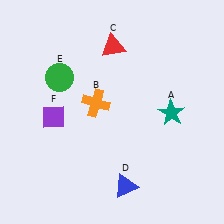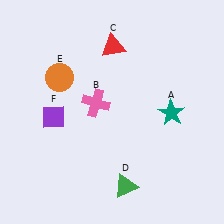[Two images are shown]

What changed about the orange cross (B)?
In Image 1, B is orange. In Image 2, it changed to pink.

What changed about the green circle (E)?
In Image 1, E is green. In Image 2, it changed to orange.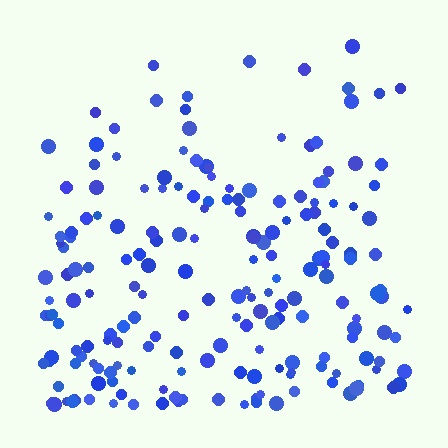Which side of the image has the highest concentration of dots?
The bottom.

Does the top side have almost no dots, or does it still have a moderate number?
Still a moderate number, just noticeably fewer than the bottom.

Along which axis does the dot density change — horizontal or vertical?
Vertical.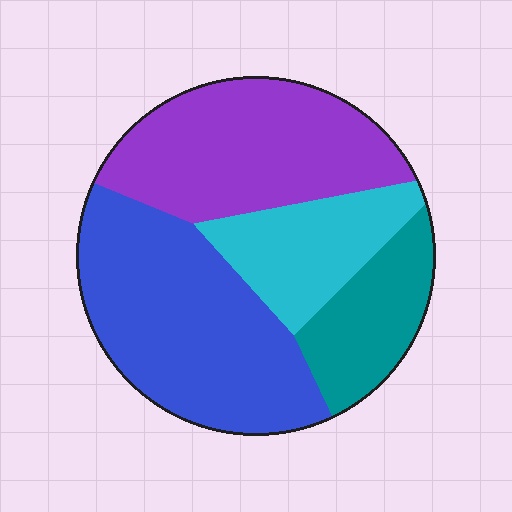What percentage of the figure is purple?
Purple takes up about one third (1/3) of the figure.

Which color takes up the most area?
Blue, at roughly 35%.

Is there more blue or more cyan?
Blue.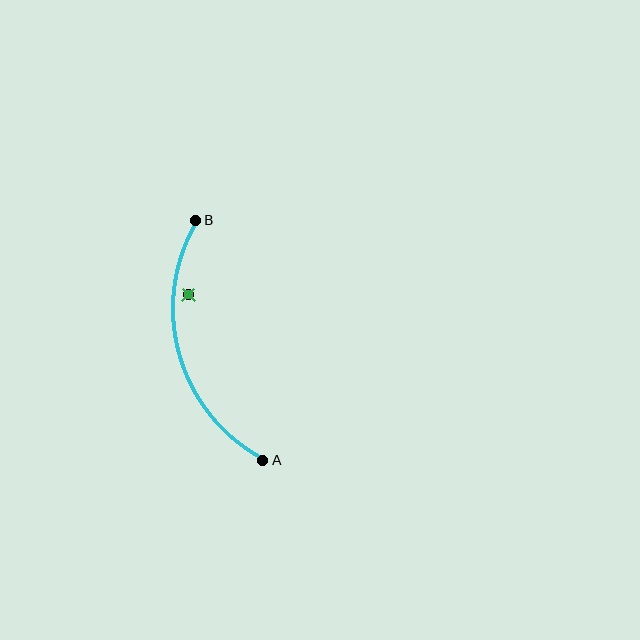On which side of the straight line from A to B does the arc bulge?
The arc bulges to the left of the straight line connecting A and B.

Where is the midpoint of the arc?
The arc midpoint is the point on the curve farthest from the straight line joining A and B. It sits to the left of that line.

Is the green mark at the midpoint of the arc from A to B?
No — the green mark does not lie on the arc at all. It sits slightly inside the curve.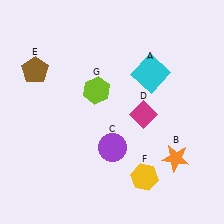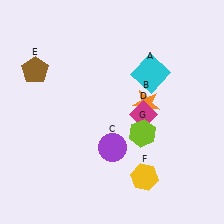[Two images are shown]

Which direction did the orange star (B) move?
The orange star (B) moved up.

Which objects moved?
The objects that moved are: the orange star (B), the lime hexagon (G).